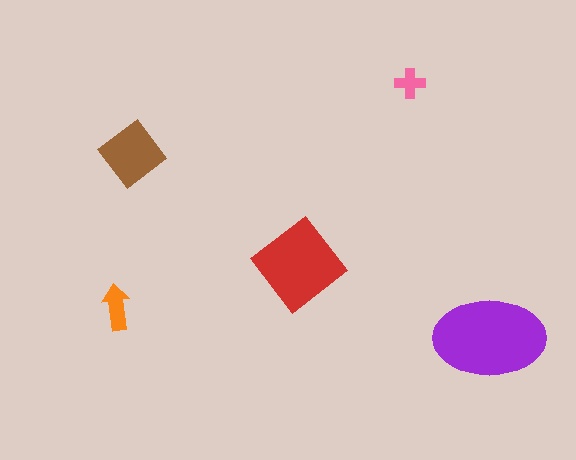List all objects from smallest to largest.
The pink cross, the orange arrow, the brown diamond, the red diamond, the purple ellipse.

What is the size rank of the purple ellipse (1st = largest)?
1st.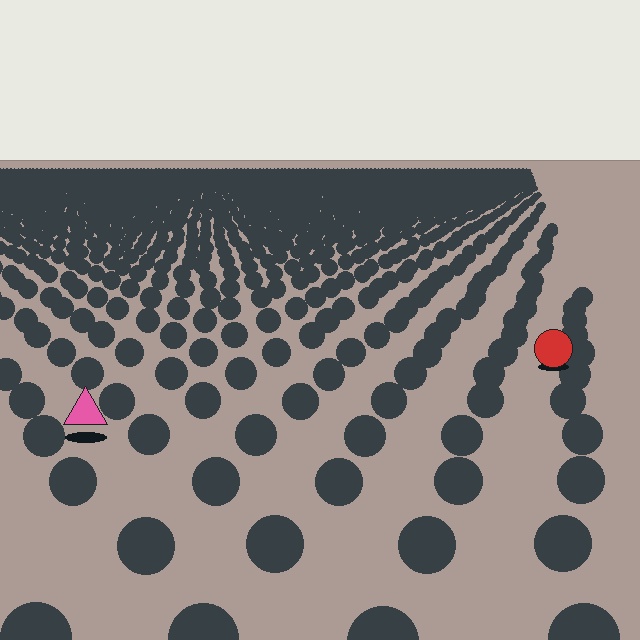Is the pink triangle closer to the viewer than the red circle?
Yes. The pink triangle is closer — you can tell from the texture gradient: the ground texture is coarser near it.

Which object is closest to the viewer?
The pink triangle is closest. The texture marks near it are larger and more spread out.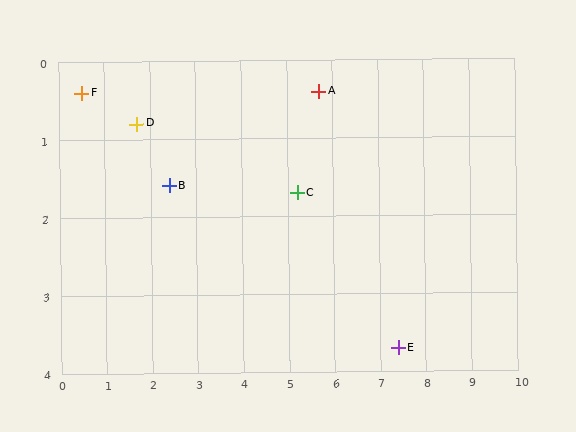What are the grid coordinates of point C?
Point C is at approximately (5.2, 1.7).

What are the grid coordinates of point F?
Point F is at approximately (0.5, 0.4).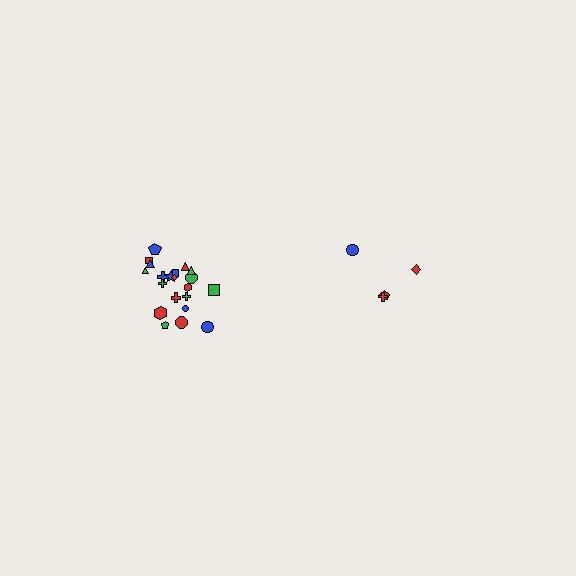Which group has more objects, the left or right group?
The left group.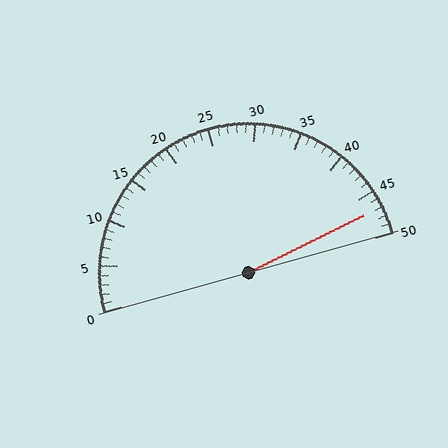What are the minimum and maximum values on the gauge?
The gauge ranges from 0 to 50.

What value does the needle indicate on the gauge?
The needle indicates approximately 47.